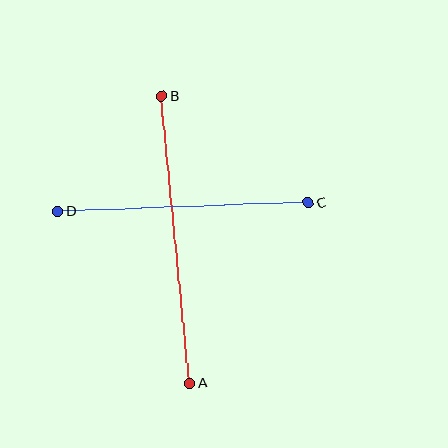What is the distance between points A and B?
The distance is approximately 288 pixels.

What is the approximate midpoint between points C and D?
The midpoint is at approximately (183, 207) pixels.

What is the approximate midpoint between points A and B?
The midpoint is at approximately (176, 240) pixels.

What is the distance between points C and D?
The distance is approximately 251 pixels.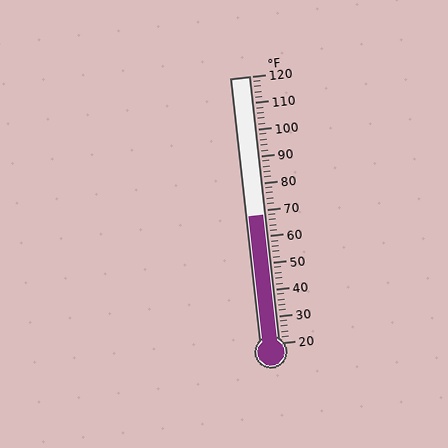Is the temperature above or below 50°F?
The temperature is above 50°F.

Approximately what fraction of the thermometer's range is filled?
The thermometer is filled to approximately 50% of its range.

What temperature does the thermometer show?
The thermometer shows approximately 68°F.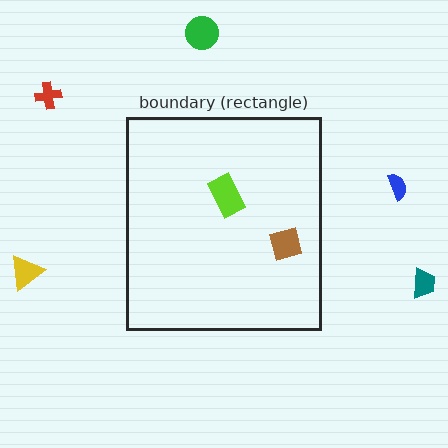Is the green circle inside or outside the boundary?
Outside.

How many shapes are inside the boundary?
2 inside, 5 outside.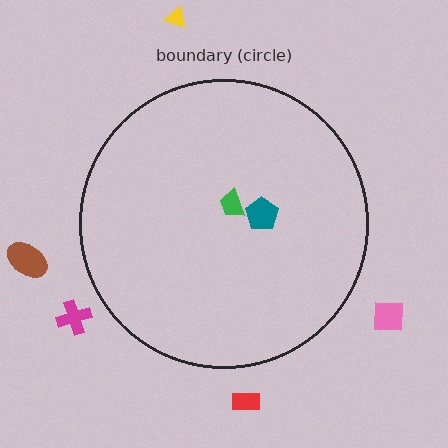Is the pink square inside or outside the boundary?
Outside.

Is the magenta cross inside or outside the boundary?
Outside.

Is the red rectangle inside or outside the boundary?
Outside.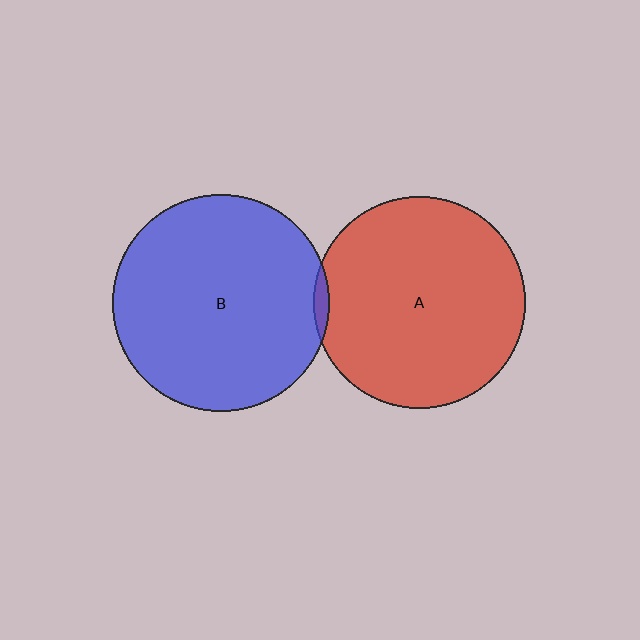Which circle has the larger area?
Circle B (blue).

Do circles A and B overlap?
Yes.